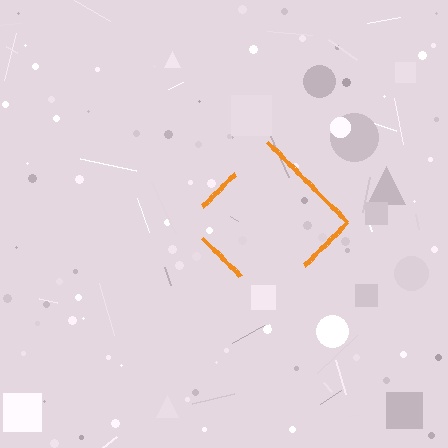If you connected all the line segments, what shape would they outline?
They would outline a diamond.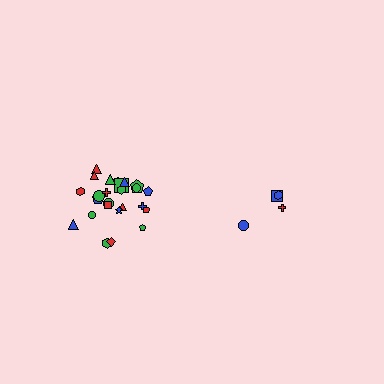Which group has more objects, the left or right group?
The left group.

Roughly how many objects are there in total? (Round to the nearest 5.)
Roughly 30 objects in total.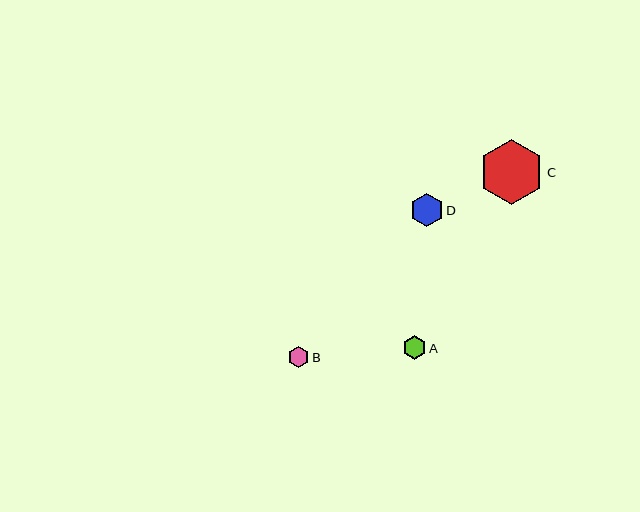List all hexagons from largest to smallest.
From largest to smallest: C, D, A, B.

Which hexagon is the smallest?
Hexagon B is the smallest with a size of approximately 21 pixels.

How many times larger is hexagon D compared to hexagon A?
Hexagon D is approximately 1.4 times the size of hexagon A.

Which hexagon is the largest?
Hexagon C is the largest with a size of approximately 65 pixels.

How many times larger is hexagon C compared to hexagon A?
Hexagon C is approximately 2.8 times the size of hexagon A.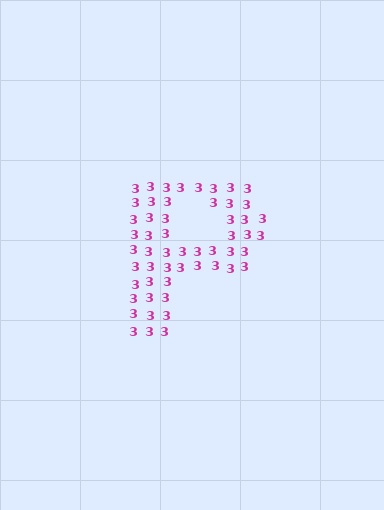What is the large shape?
The large shape is the letter P.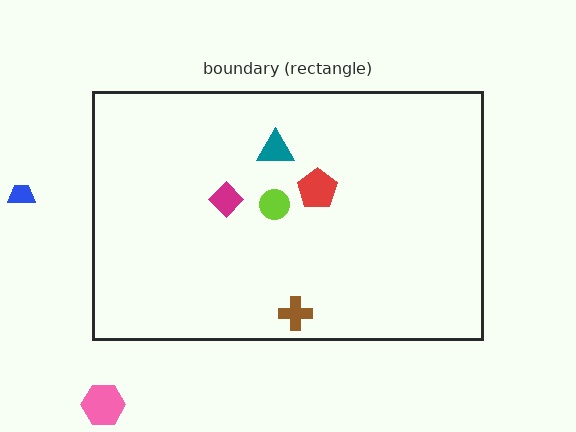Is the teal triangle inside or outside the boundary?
Inside.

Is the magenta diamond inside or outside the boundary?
Inside.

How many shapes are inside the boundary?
5 inside, 2 outside.